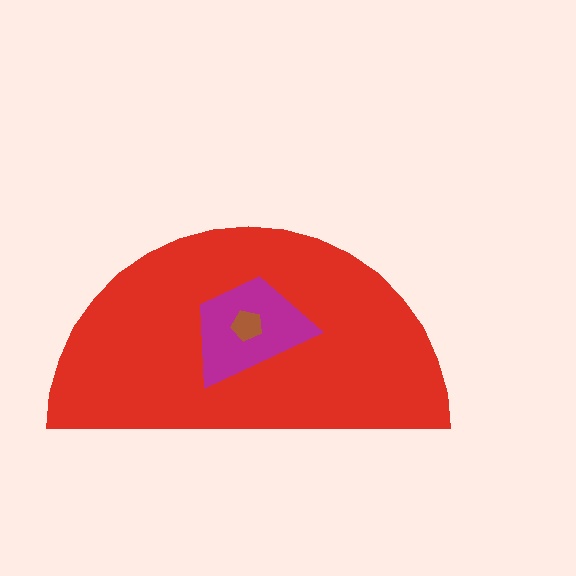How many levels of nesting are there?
3.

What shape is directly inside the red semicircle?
The magenta trapezoid.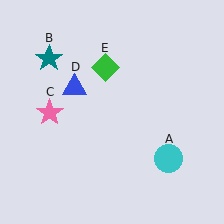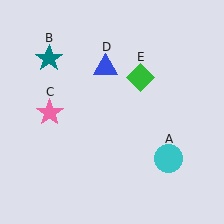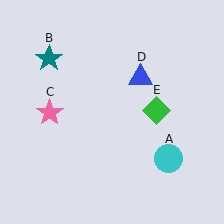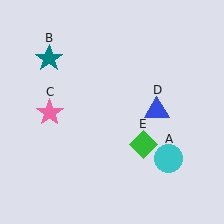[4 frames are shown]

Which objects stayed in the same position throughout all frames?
Cyan circle (object A) and teal star (object B) and pink star (object C) remained stationary.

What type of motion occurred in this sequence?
The blue triangle (object D), green diamond (object E) rotated clockwise around the center of the scene.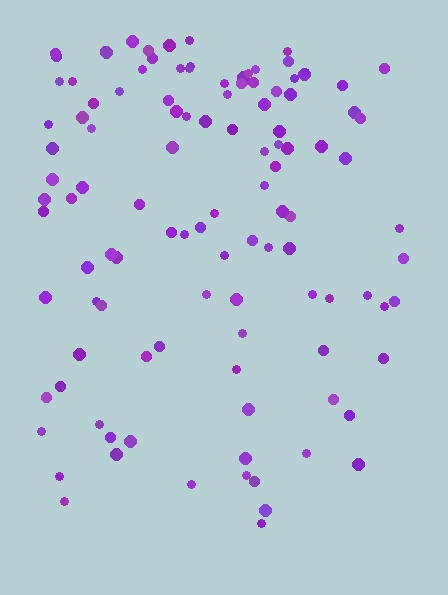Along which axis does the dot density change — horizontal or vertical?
Vertical.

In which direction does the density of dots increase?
From bottom to top, with the top side densest.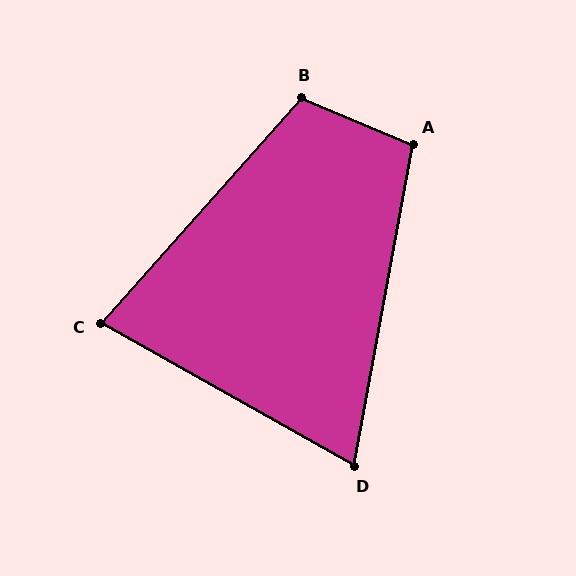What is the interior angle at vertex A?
Approximately 102 degrees (obtuse).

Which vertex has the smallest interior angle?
D, at approximately 71 degrees.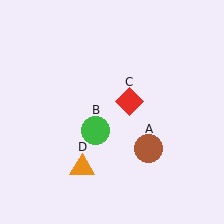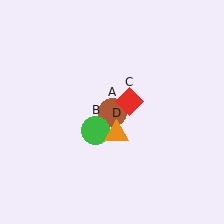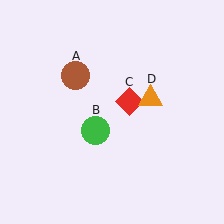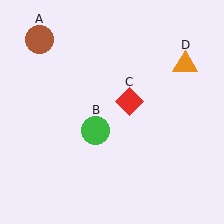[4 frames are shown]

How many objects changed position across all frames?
2 objects changed position: brown circle (object A), orange triangle (object D).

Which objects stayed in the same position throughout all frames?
Green circle (object B) and red diamond (object C) remained stationary.